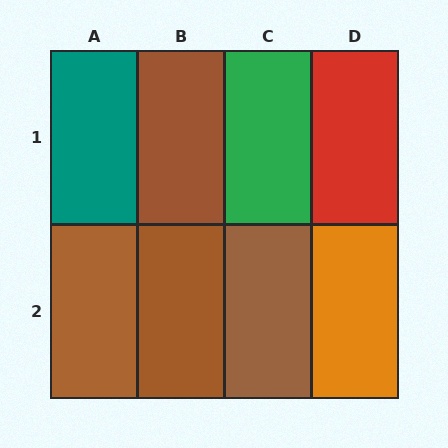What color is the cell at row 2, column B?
Brown.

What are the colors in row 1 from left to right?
Teal, brown, green, red.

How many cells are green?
1 cell is green.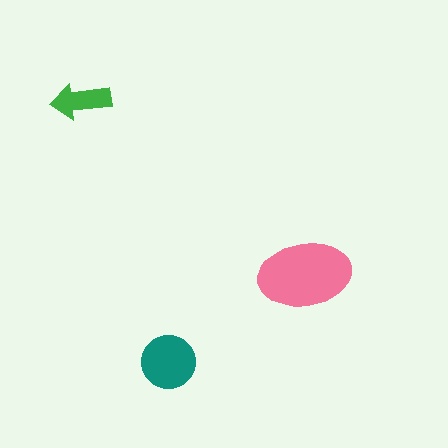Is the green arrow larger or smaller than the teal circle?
Smaller.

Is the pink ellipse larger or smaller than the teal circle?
Larger.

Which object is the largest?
The pink ellipse.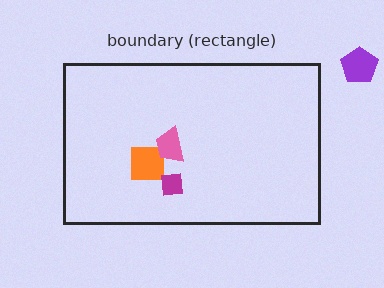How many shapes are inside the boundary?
3 inside, 1 outside.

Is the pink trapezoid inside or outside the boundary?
Inside.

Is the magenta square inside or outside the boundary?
Inside.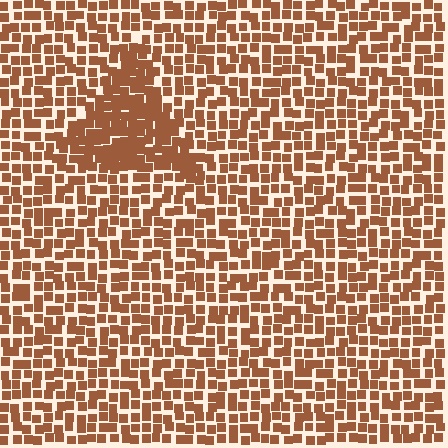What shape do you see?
I see a triangle.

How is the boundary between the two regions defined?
The boundary is defined by a change in element density (approximately 1.6x ratio). All elements are the same color, size, and shape.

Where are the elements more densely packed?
The elements are more densely packed inside the triangle boundary.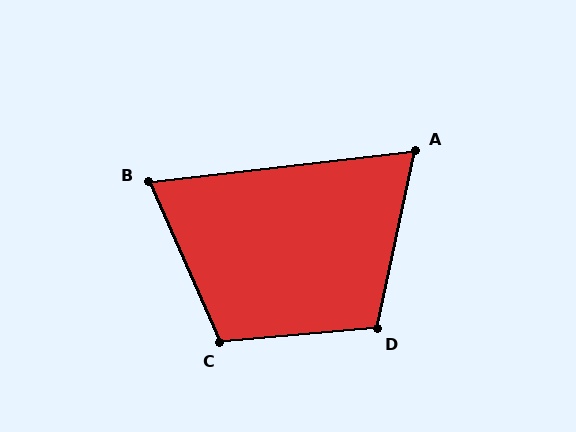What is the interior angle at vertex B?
Approximately 73 degrees (acute).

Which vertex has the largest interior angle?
C, at approximately 109 degrees.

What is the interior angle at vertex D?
Approximately 107 degrees (obtuse).